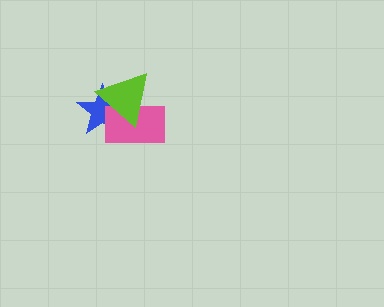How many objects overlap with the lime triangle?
2 objects overlap with the lime triangle.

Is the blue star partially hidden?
Yes, it is partially covered by another shape.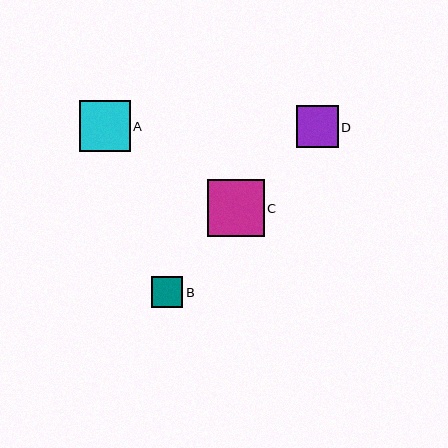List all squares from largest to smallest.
From largest to smallest: C, A, D, B.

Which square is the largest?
Square C is the largest with a size of approximately 57 pixels.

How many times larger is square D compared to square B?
Square D is approximately 1.4 times the size of square B.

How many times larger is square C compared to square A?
Square C is approximately 1.1 times the size of square A.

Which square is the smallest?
Square B is the smallest with a size of approximately 31 pixels.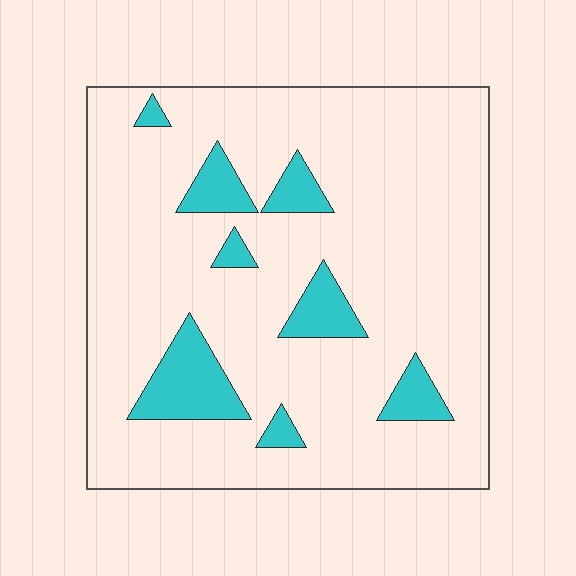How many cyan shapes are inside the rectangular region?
8.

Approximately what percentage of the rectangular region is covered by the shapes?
Approximately 15%.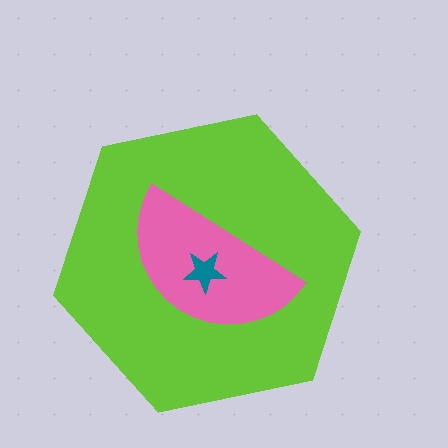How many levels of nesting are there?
3.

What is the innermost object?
The teal star.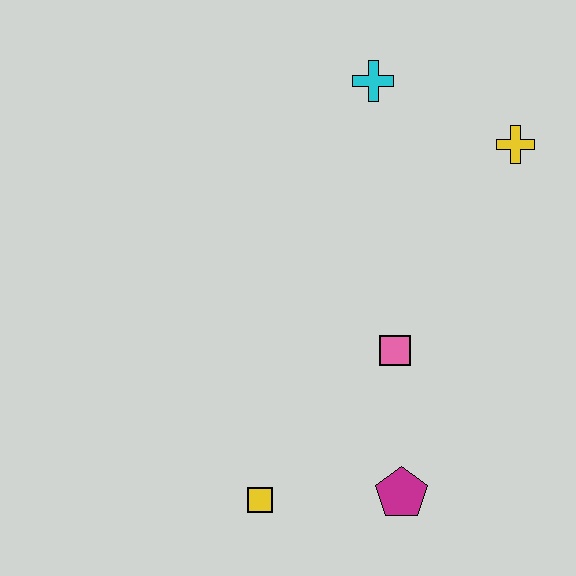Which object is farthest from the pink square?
The cyan cross is farthest from the pink square.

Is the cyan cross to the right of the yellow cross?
No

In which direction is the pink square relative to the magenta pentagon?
The pink square is above the magenta pentagon.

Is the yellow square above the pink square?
No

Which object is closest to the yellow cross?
The cyan cross is closest to the yellow cross.